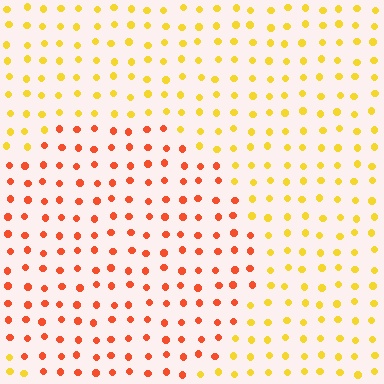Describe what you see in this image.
The image is filled with small yellow elements in a uniform arrangement. A circle-shaped region is visible where the elements are tinted to a slightly different hue, forming a subtle color boundary.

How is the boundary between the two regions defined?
The boundary is defined purely by a slight shift in hue (about 41 degrees). Spacing, size, and orientation are identical on both sides.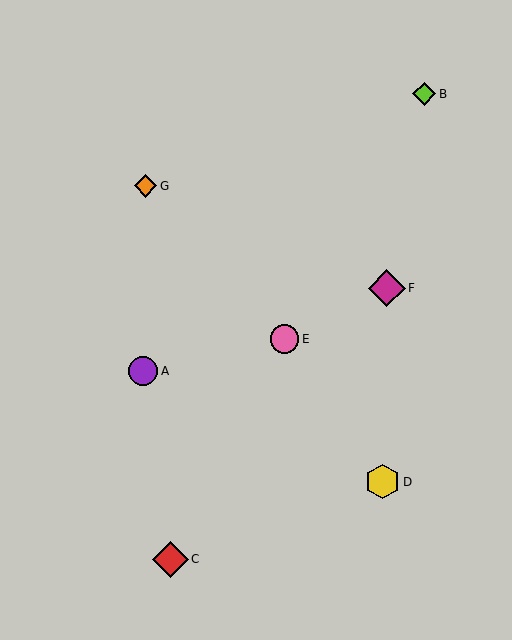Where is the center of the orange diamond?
The center of the orange diamond is at (146, 186).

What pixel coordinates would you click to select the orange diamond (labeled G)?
Click at (146, 186) to select the orange diamond G.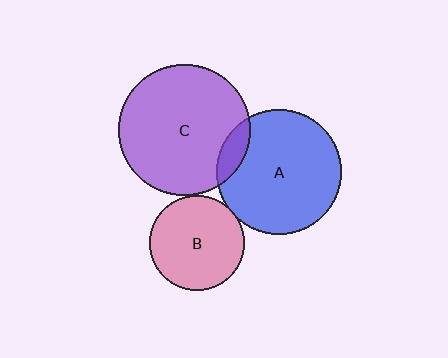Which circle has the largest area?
Circle C (purple).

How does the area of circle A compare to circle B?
Approximately 1.7 times.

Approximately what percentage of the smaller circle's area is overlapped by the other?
Approximately 10%.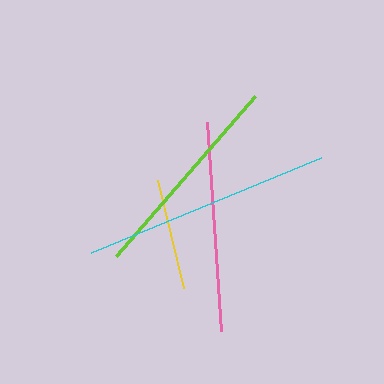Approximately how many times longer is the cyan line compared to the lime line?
The cyan line is approximately 1.2 times the length of the lime line.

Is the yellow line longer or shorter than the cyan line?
The cyan line is longer than the yellow line.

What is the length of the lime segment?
The lime segment is approximately 213 pixels long.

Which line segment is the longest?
The cyan line is the longest at approximately 249 pixels.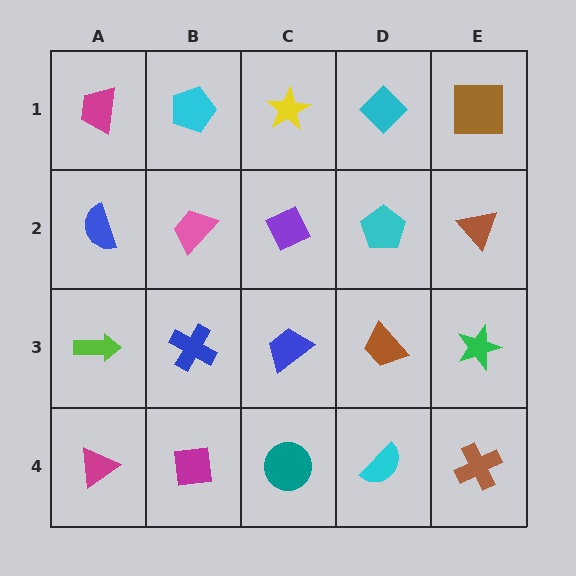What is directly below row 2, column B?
A blue cross.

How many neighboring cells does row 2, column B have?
4.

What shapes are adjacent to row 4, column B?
A blue cross (row 3, column B), a magenta triangle (row 4, column A), a teal circle (row 4, column C).